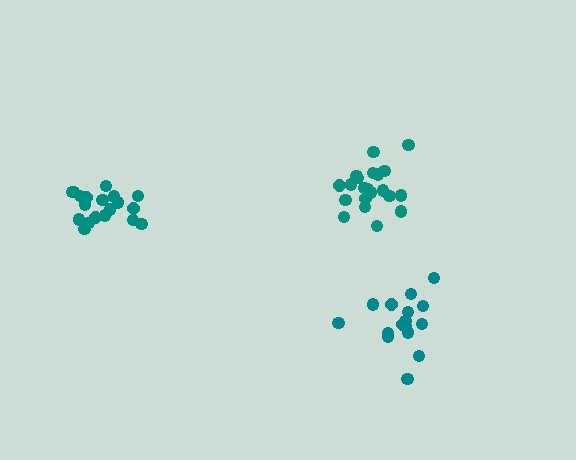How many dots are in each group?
Group 1: 16 dots, Group 2: 20 dots, Group 3: 21 dots (57 total).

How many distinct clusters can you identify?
There are 3 distinct clusters.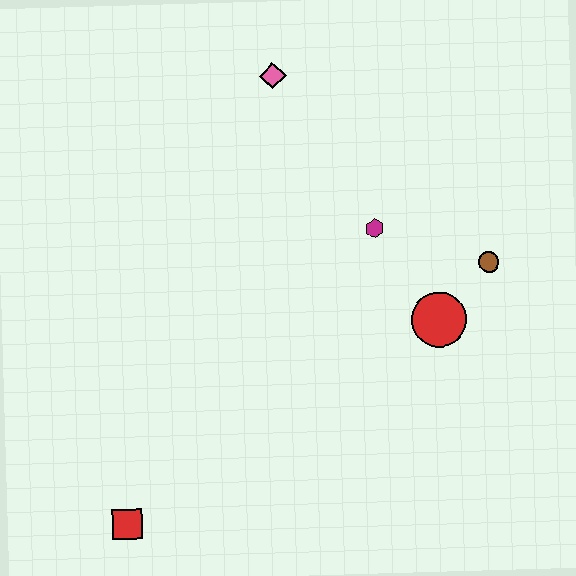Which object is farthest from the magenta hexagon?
The red square is farthest from the magenta hexagon.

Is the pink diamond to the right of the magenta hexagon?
No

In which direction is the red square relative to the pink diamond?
The red square is below the pink diamond.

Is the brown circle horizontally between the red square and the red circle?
No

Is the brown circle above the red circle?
Yes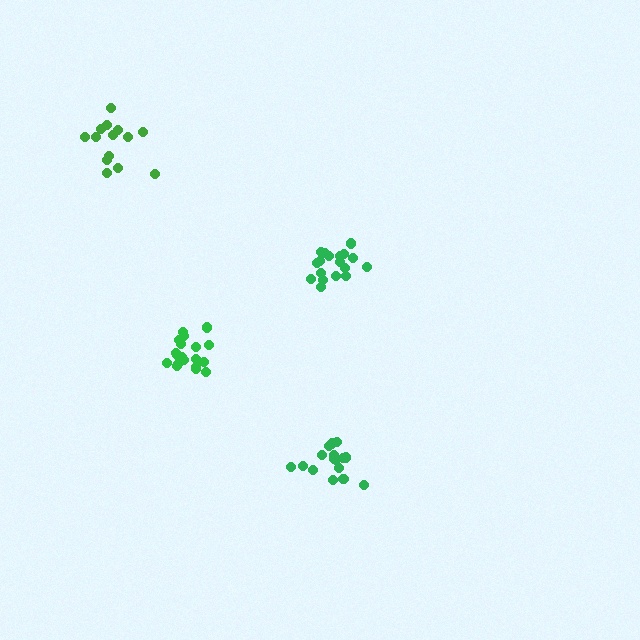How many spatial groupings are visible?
There are 4 spatial groupings.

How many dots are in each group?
Group 1: 20 dots, Group 2: 14 dots, Group 3: 16 dots, Group 4: 18 dots (68 total).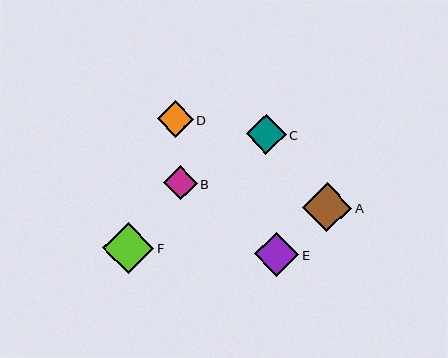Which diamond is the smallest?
Diamond B is the smallest with a size of approximately 34 pixels.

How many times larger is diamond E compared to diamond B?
Diamond E is approximately 1.3 times the size of diamond B.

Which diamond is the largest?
Diamond F is the largest with a size of approximately 51 pixels.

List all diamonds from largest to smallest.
From largest to smallest: F, A, E, C, D, B.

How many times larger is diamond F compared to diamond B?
Diamond F is approximately 1.5 times the size of diamond B.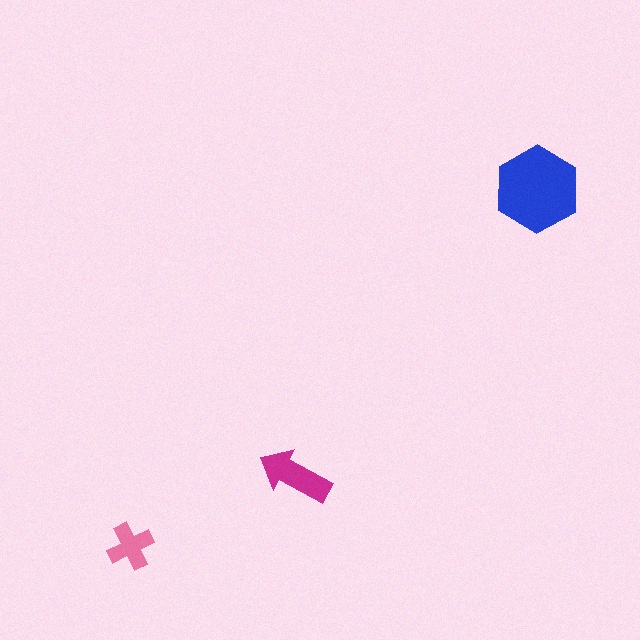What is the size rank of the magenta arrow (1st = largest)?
2nd.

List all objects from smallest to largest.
The pink cross, the magenta arrow, the blue hexagon.